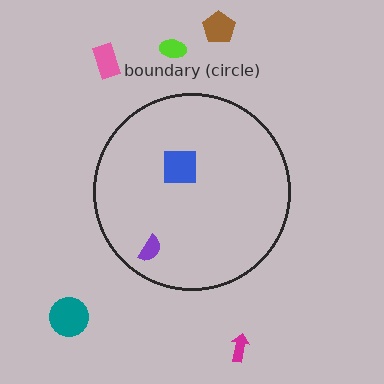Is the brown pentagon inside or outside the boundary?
Outside.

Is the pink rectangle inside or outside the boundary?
Outside.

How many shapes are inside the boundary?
2 inside, 5 outside.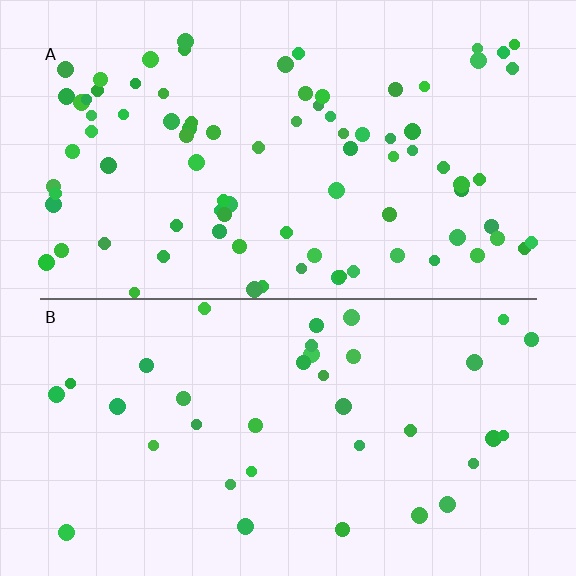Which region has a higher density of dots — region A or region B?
A (the top).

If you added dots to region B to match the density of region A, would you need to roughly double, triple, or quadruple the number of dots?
Approximately double.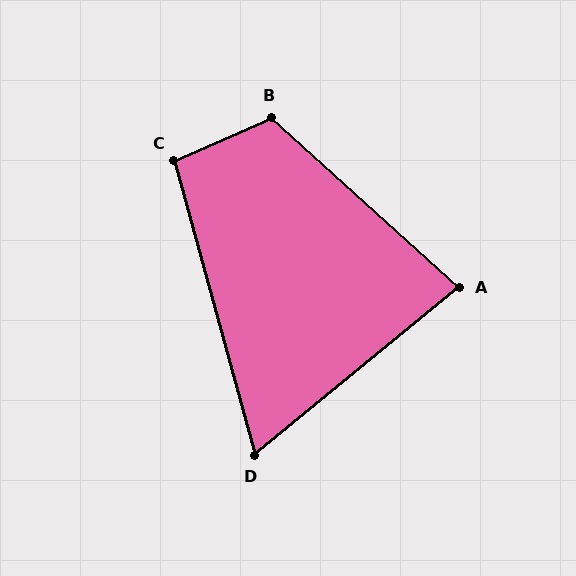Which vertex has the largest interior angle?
B, at approximately 114 degrees.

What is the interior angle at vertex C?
Approximately 98 degrees (obtuse).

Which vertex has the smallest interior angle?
D, at approximately 66 degrees.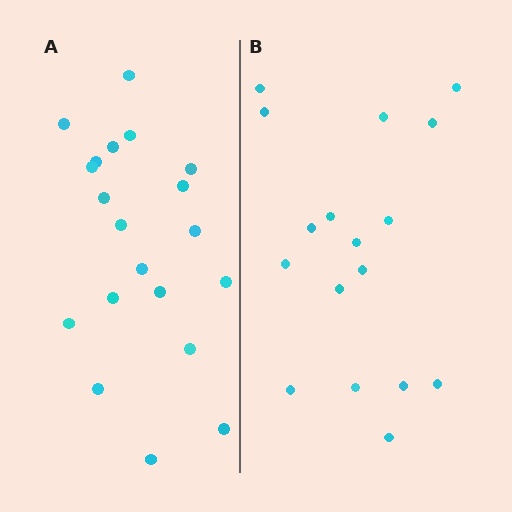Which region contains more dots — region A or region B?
Region A (the left region) has more dots.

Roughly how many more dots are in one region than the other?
Region A has just a few more — roughly 2 or 3 more dots than region B.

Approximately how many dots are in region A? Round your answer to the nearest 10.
About 20 dots.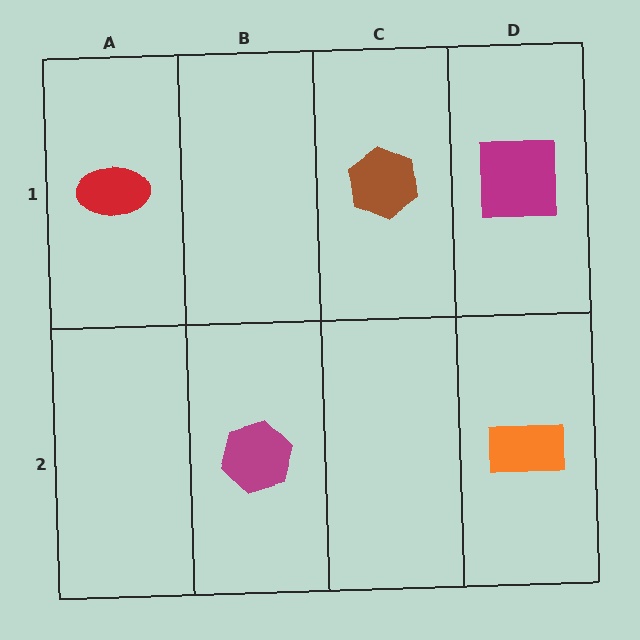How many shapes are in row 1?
3 shapes.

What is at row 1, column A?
A red ellipse.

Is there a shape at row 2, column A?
No, that cell is empty.